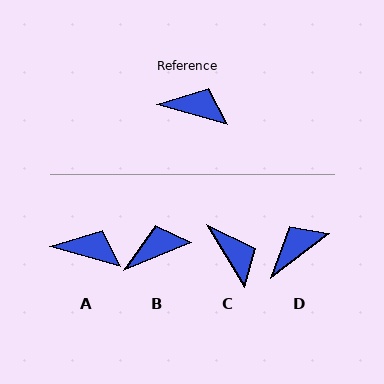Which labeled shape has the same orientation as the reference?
A.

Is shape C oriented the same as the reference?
No, it is off by about 43 degrees.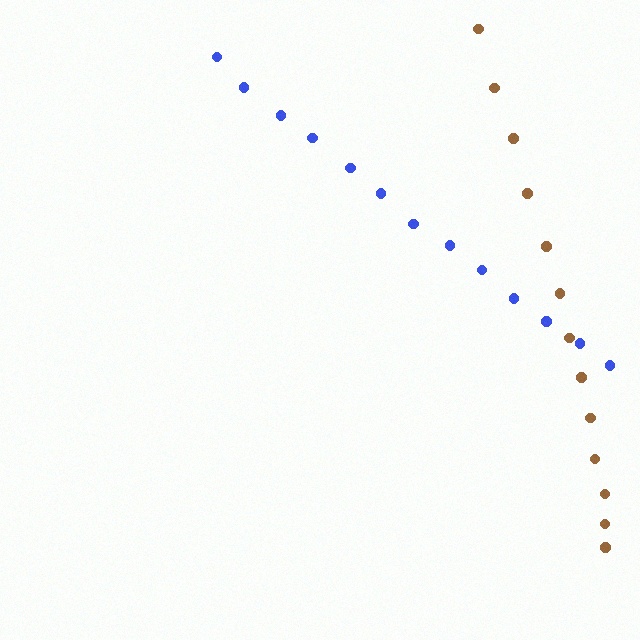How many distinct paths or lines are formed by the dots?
There are 2 distinct paths.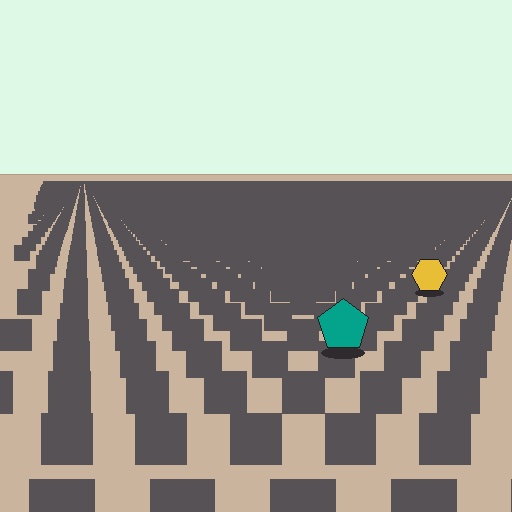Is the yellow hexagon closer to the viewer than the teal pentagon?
No. The teal pentagon is closer — you can tell from the texture gradient: the ground texture is coarser near it.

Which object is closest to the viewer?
The teal pentagon is closest. The texture marks near it are larger and more spread out.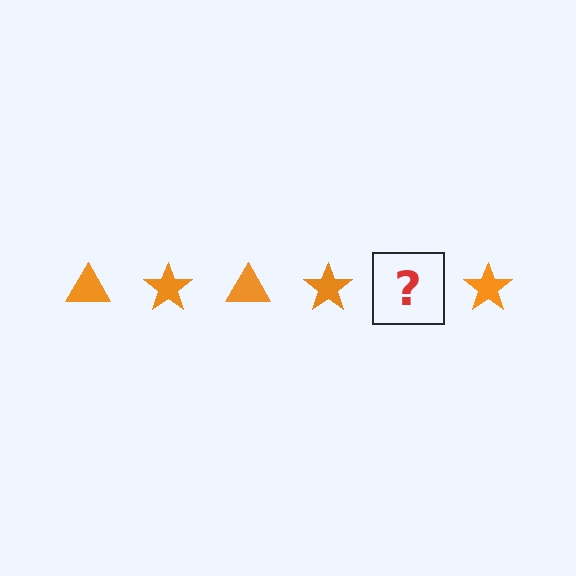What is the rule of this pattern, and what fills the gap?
The rule is that the pattern cycles through triangle, star shapes in orange. The gap should be filled with an orange triangle.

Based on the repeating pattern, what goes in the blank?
The blank should be an orange triangle.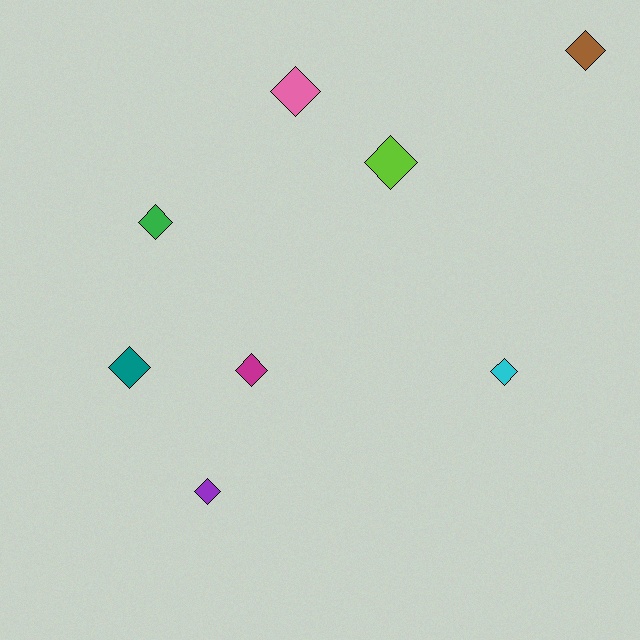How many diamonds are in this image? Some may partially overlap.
There are 8 diamonds.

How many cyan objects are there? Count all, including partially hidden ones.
There is 1 cyan object.